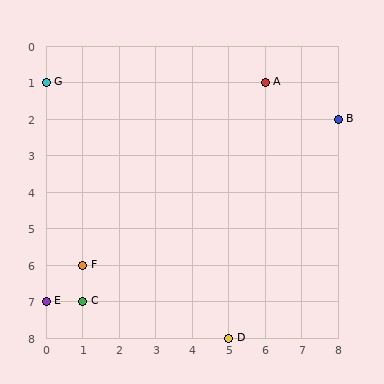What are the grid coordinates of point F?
Point F is at grid coordinates (1, 6).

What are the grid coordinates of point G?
Point G is at grid coordinates (0, 1).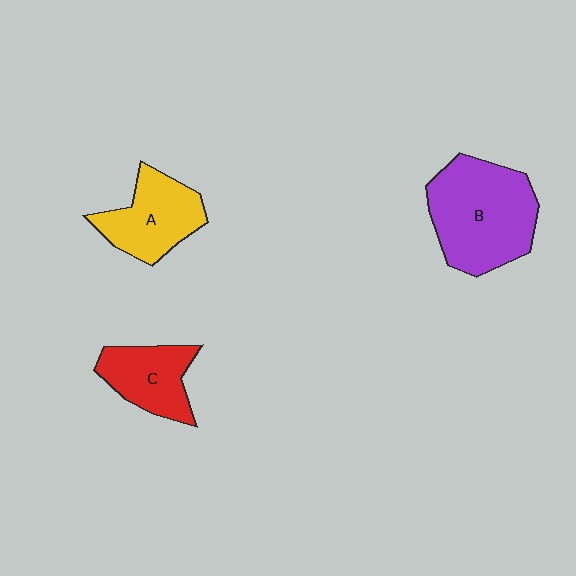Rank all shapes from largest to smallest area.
From largest to smallest: B (purple), A (yellow), C (red).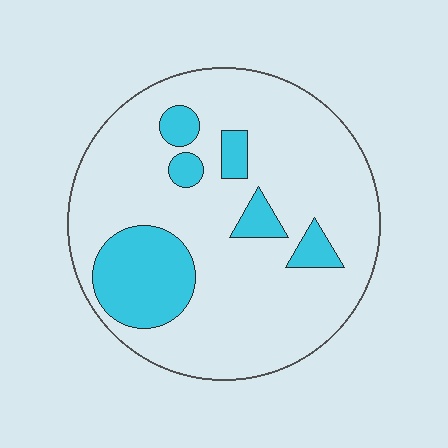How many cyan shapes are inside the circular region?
6.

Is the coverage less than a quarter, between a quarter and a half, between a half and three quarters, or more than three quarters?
Less than a quarter.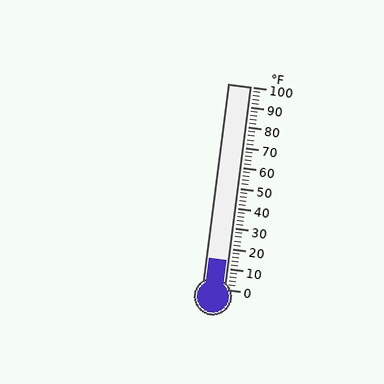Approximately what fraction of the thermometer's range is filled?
The thermometer is filled to approximately 15% of its range.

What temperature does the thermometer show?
The thermometer shows approximately 14°F.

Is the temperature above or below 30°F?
The temperature is below 30°F.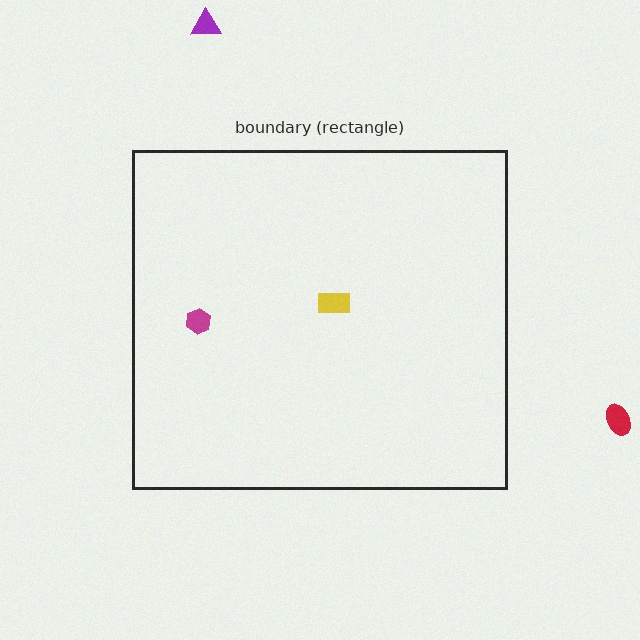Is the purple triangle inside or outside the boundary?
Outside.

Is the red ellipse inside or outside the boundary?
Outside.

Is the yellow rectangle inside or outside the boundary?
Inside.